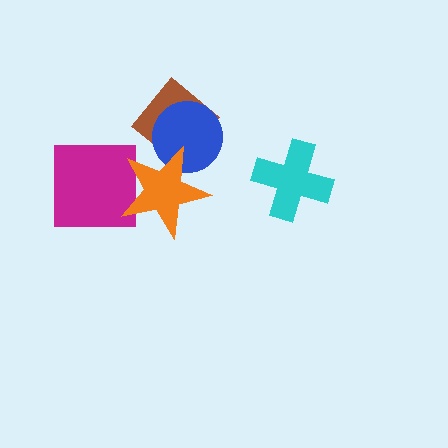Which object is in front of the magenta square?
The orange star is in front of the magenta square.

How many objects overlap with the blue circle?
2 objects overlap with the blue circle.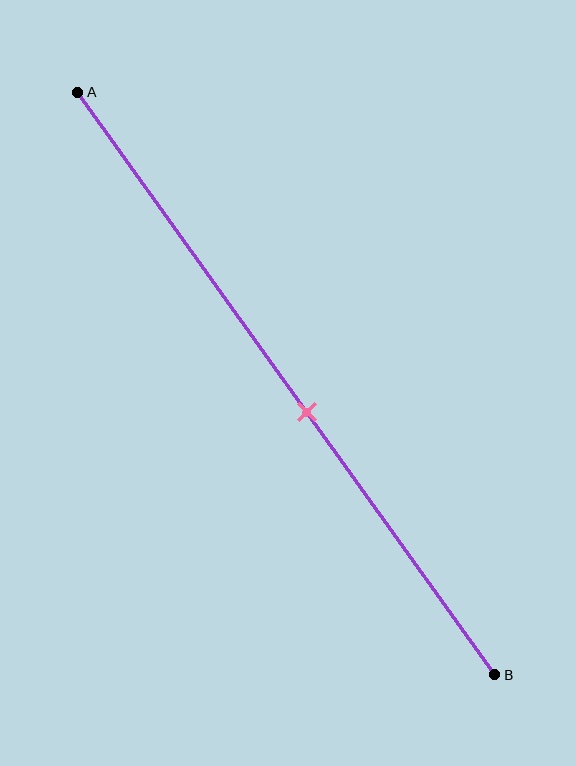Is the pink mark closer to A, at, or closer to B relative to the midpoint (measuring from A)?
The pink mark is closer to point B than the midpoint of segment AB.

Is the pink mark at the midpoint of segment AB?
No, the mark is at about 55% from A, not at the 50% midpoint.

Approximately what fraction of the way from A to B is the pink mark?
The pink mark is approximately 55% of the way from A to B.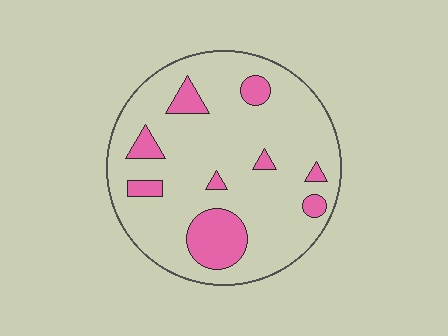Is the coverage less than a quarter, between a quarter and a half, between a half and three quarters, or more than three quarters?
Less than a quarter.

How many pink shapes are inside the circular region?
9.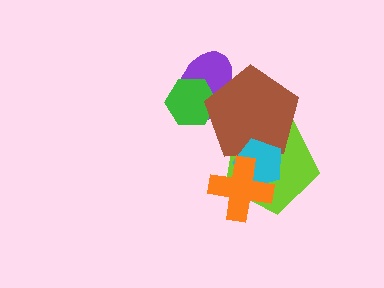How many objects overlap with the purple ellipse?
2 objects overlap with the purple ellipse.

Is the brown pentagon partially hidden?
Yes, it is partially covered by another shape.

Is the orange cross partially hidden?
No, no other shape covers it.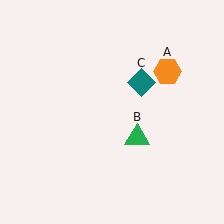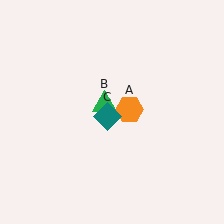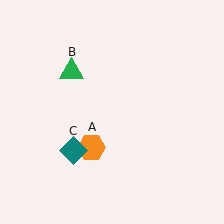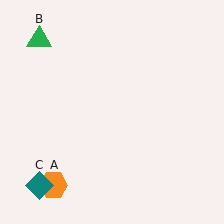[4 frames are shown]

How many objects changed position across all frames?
3 objects changed position: orange hexagon (object A), green triangle (object B), teal diamond (object C).